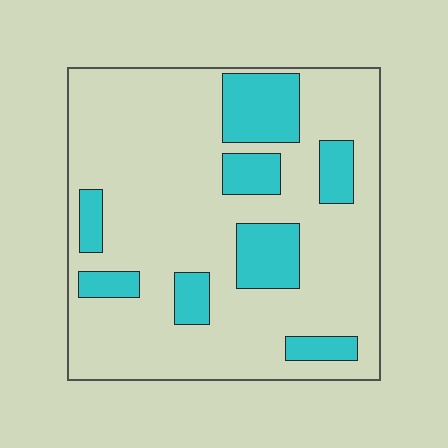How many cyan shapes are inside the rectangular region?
8.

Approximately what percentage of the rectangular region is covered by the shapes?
Approximately 20%.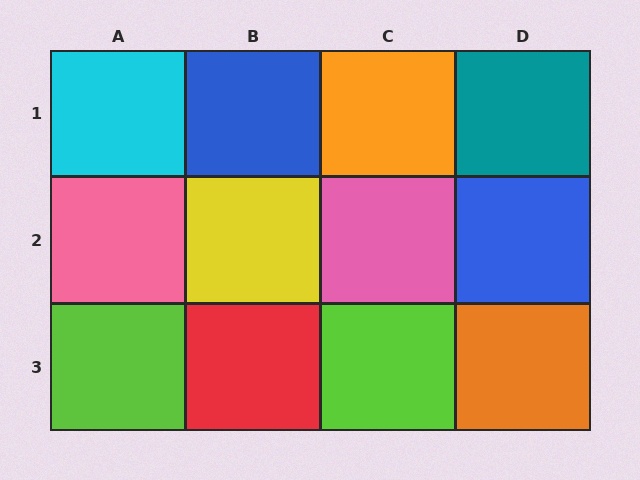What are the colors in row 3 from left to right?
Lime, red, lime, orange.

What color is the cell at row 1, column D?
Teal.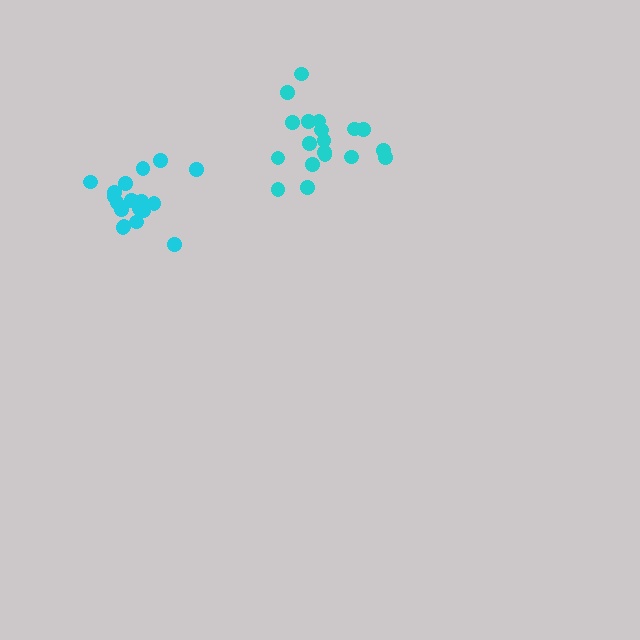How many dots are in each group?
Group 1: 18 dots, Group 2: 19 dots (37 total).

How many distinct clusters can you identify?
There are 2 distinct clusters.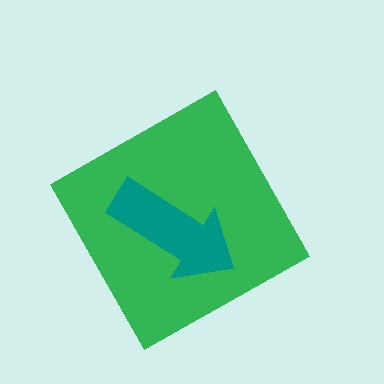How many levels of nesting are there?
2.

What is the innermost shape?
The teal arrow.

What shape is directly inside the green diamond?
The teal arrow.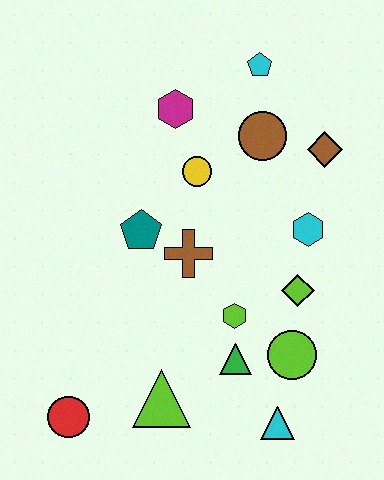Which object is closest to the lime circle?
The green triangle is closest to the lime circle.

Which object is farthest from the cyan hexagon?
The red circle is farthest from the cyan hexagon.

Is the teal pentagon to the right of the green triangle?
No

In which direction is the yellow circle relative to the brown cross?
The yellow circle is above the brown cross.